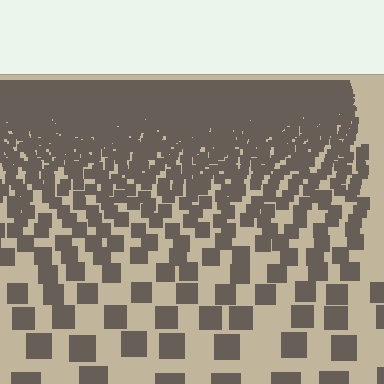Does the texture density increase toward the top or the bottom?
Density increases toward the top.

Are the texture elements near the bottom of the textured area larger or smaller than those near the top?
Larger. Near the bottom, elements are closer to the viewer and appear at a bigger on-screen size.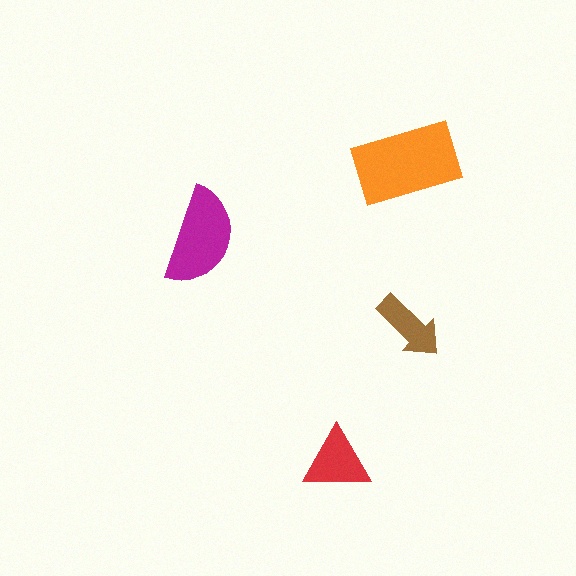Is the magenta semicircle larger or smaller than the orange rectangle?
Smaller.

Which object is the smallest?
The brown arrow.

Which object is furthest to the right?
The brown arrow is rightmost.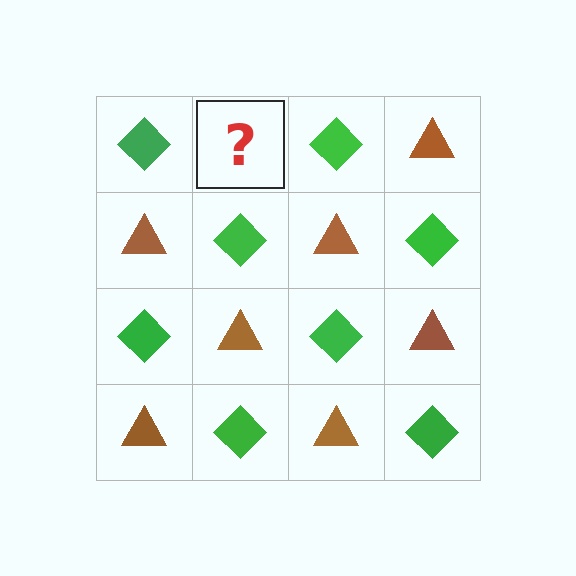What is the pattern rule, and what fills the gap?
The rule is that it alternates green diamond and brown triangle in a checkerboard pattern. The gap should be filled with a brown triangle.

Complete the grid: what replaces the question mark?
The question mark should be replaced with a brown triangle.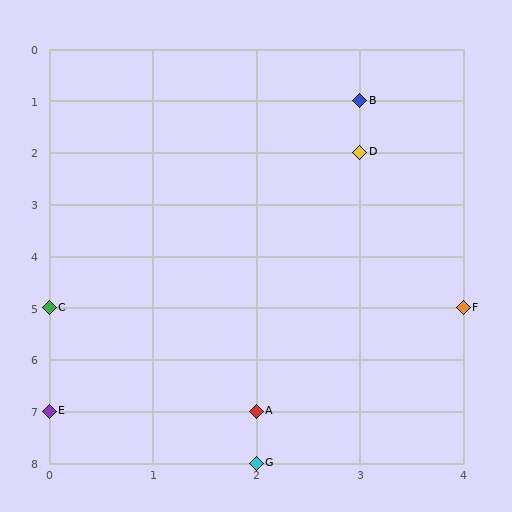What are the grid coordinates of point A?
Point A is at grid coordinates (2, 7).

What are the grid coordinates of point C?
Point C is at grid coordinates (0, 5).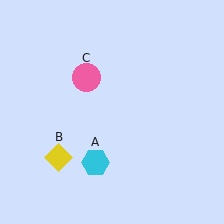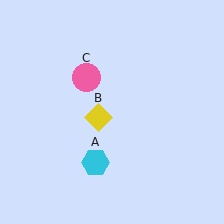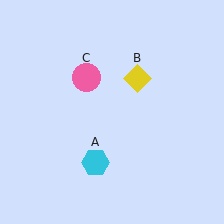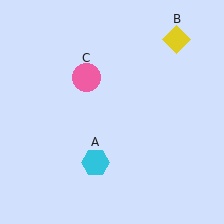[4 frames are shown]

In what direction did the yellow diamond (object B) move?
The yellow diamond (object B) moved up and to the right.